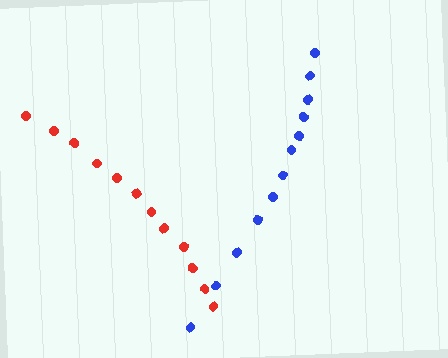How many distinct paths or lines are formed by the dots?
There are 2 distinct paths.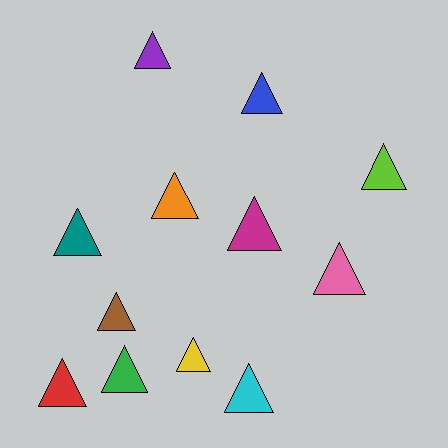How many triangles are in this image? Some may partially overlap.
There are 12 triangles.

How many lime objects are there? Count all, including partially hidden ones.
There is 1 lime object.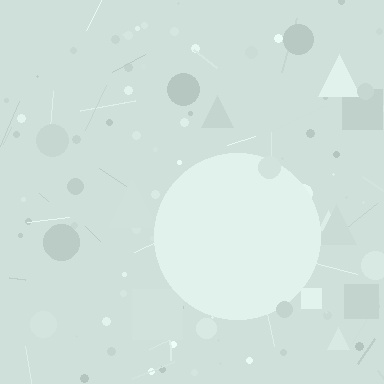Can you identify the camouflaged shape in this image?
The camouflaged shape is a circle.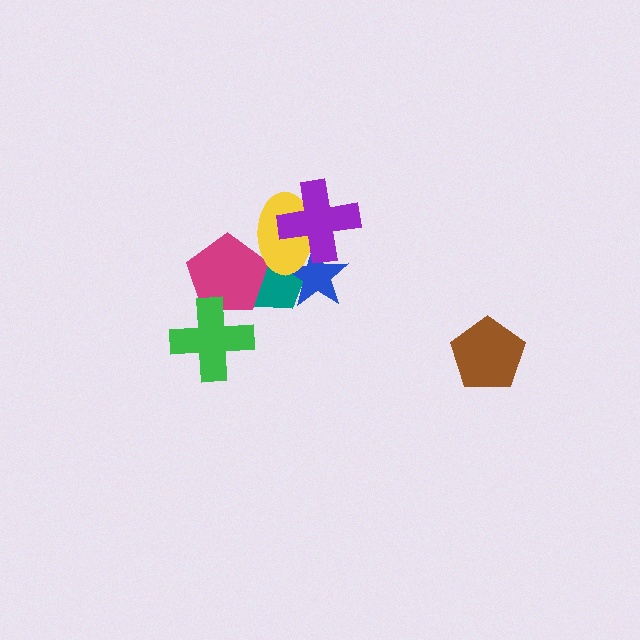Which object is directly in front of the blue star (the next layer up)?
The yellow ellipse is directly in front of the blue star.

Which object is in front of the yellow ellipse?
The purple cross is in front of the yellow ellipse.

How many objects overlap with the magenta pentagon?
3 objects overlap with the magenta pentagon.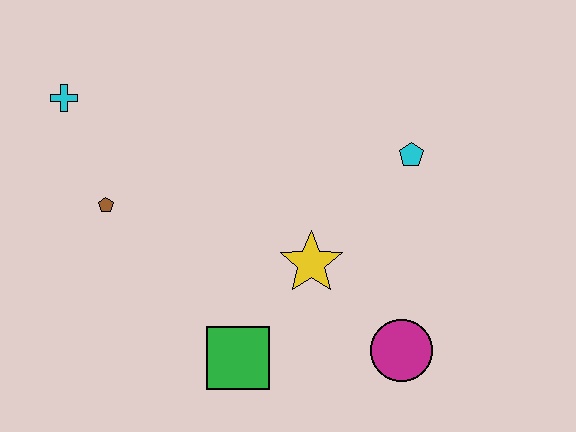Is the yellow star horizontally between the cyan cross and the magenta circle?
Yes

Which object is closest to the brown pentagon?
The cyan cross is closest to the brown pentagon.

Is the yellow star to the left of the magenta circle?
Yes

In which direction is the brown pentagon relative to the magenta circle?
The brown pentagon is to the left of the magenta circle.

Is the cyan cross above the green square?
Yes